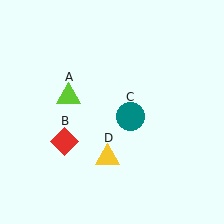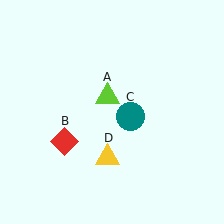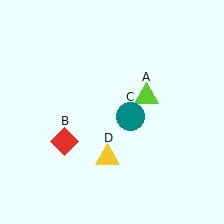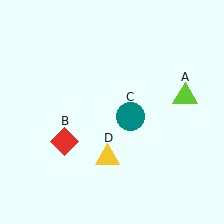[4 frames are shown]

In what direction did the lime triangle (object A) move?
The lime triangle (object A) moved right.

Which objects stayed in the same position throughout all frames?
Red diamond (object B) and teal circle (object C) and yellow triangle (object D) remained stationary.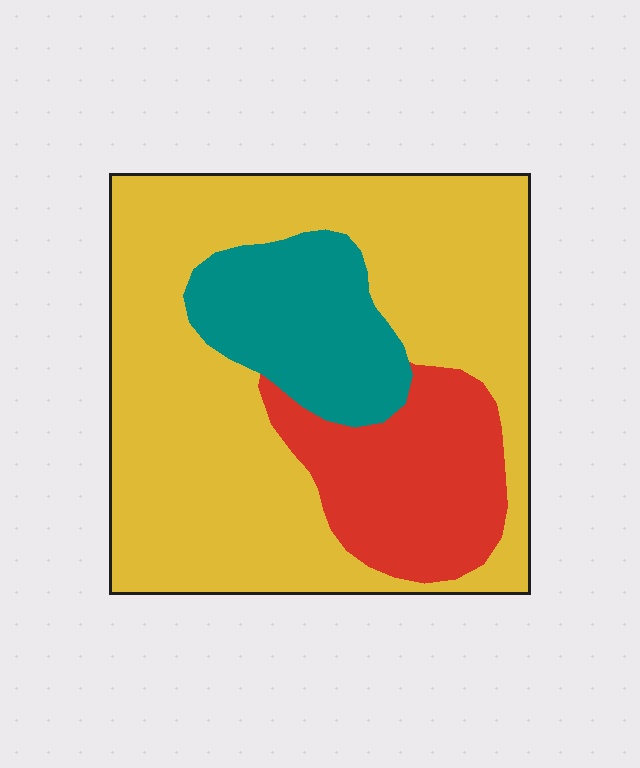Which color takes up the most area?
Yellow, at roughly 65%.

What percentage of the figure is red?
Red takes up about one fifth (1/5) of the figure.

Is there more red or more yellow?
Yellow.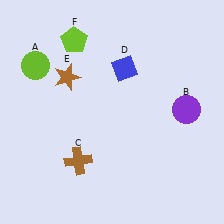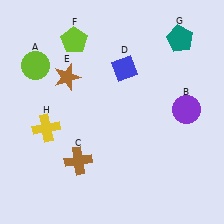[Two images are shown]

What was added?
A teal pentagon (G), a yellow cross (H) were added in Image 2.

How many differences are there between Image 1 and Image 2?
There are 2 differences between the two images.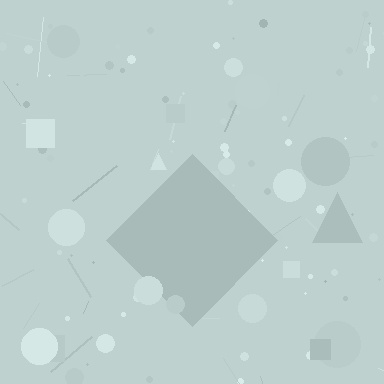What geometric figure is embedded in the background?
A diamond is embedded in the background.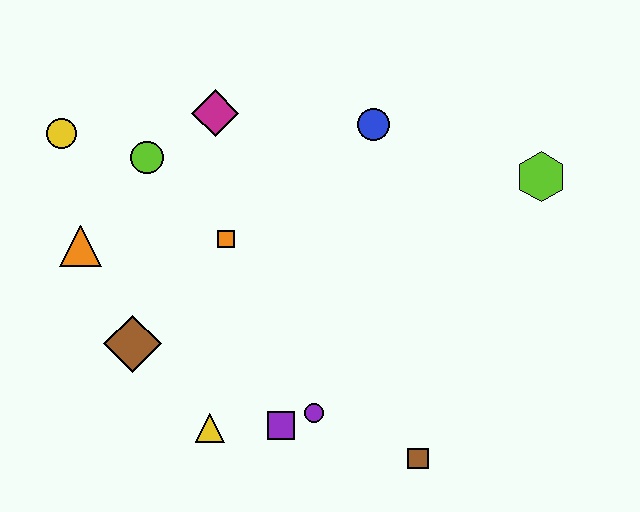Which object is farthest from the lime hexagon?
The yellow circle is farthest from the lime hexagon.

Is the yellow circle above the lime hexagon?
Yes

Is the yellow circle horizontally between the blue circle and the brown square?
No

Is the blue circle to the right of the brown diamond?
Yes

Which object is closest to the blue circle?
The magenta diamond is closest to the blue circle.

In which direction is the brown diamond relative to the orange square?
The brown diamond is below the orange square.